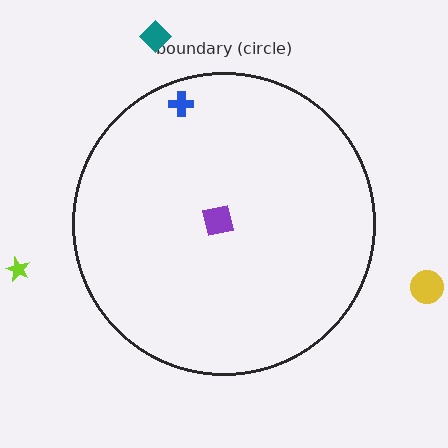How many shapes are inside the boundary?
2 inside, 3 outside.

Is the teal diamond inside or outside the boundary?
Outside.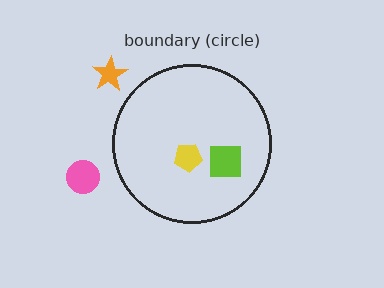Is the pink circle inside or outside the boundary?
Outside.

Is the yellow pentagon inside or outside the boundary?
Inside.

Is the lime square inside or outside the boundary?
Inside.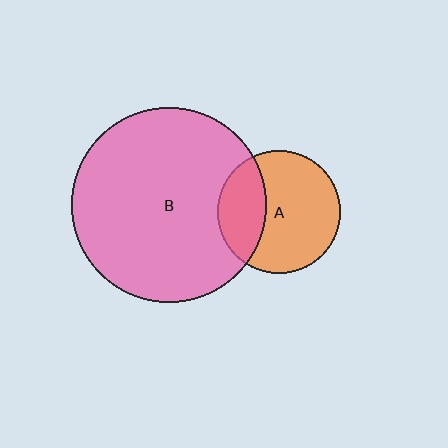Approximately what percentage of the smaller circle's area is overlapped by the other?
Approximately 30%.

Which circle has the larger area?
Circle B (pink).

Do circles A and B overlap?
Yes.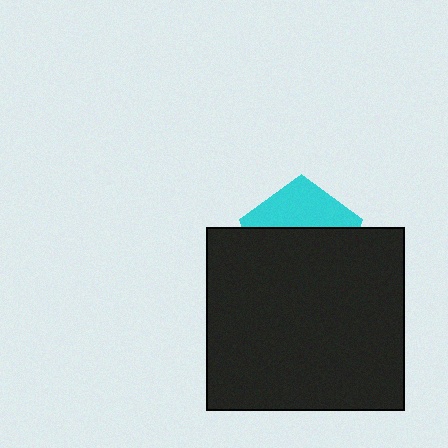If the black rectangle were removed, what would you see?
You would see the complete cyan pentagon.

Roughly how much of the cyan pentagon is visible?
A small part of it is visible (roughly 38%).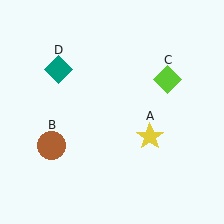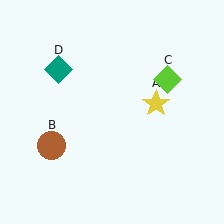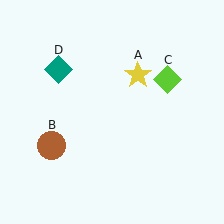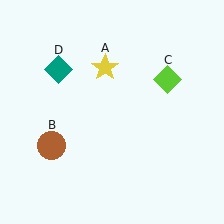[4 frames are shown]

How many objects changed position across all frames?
1 object changed position: yellow star (object A).